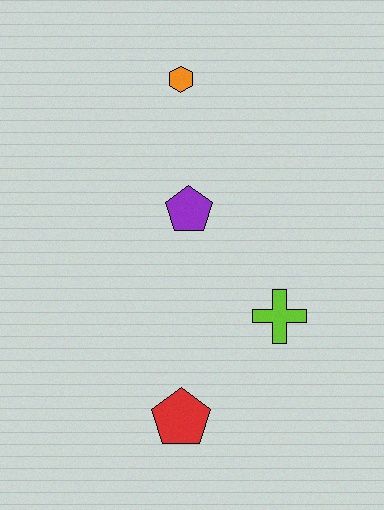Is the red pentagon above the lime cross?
No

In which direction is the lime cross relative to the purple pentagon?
The lime cross is below the purple pentagon.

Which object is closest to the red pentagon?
The lime cross is closest to the red pentagon.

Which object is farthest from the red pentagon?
The orange hexagon is farthest from the red pentagon.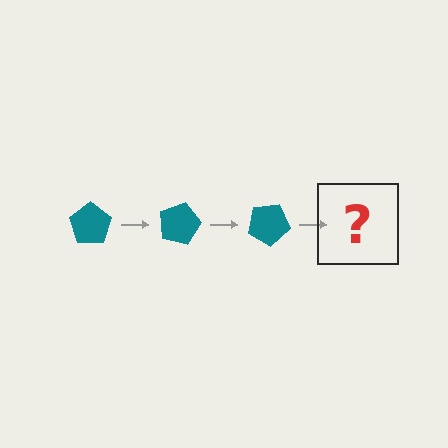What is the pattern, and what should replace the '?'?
The pattern is that the pentagon rotates 15 degrees each step. The '?' should be a teal pentagon rotated 45 degrees.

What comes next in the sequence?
The next element should be a teal pentagon rotated 45 degrees.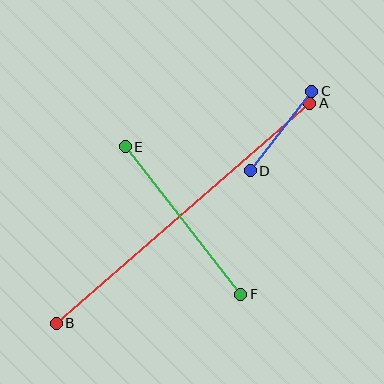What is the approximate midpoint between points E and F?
The midpoint is at approximately (183, 220) pixels.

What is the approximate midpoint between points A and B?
The midpoint is at approximately (183, 213) pixels.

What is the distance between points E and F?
The distance is approximately 187 pixels.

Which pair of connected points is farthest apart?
Points A and B are farthest apart.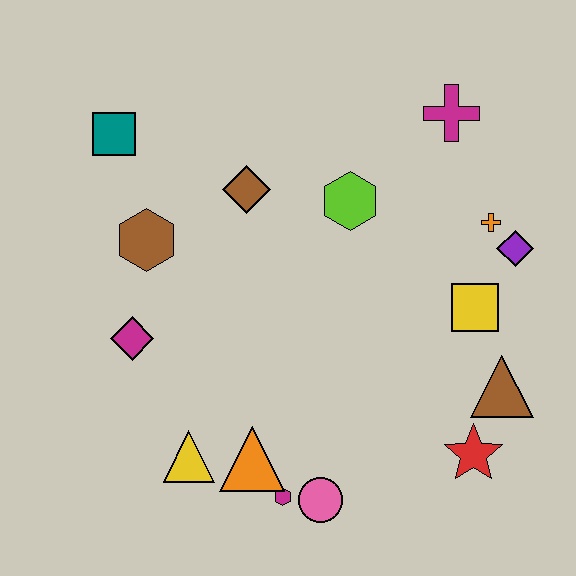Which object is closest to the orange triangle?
The magenta hexagon is closest to the orange triangle.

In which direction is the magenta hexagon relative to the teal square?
The magenta hexagon is below the teal square.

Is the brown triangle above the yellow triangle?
Yes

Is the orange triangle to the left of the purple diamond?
Yes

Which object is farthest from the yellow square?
The teal square is farthest from the yellow square.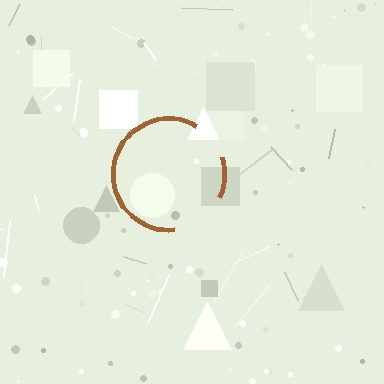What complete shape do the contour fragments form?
The contour fragments form a circle.